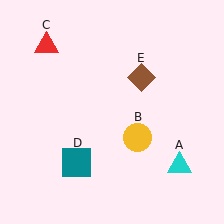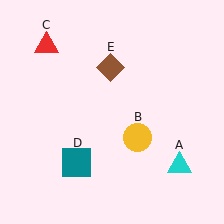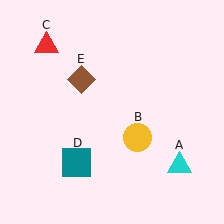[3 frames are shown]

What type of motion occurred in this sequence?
The brown diamond (object E) rotated counterclockwise around the center of the scene.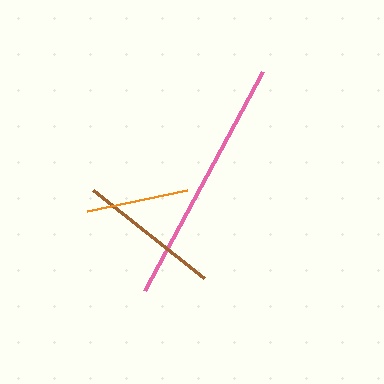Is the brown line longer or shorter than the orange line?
The brown line is longer than the orange line.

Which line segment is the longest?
The pink line is the longest at approximately 248 pixels.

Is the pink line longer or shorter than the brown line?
The pink line is longer than the brown line.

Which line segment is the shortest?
The orange line is the shortest at approximately 103 pixels.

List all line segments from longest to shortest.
From longest to shortest: pink, brown, orange.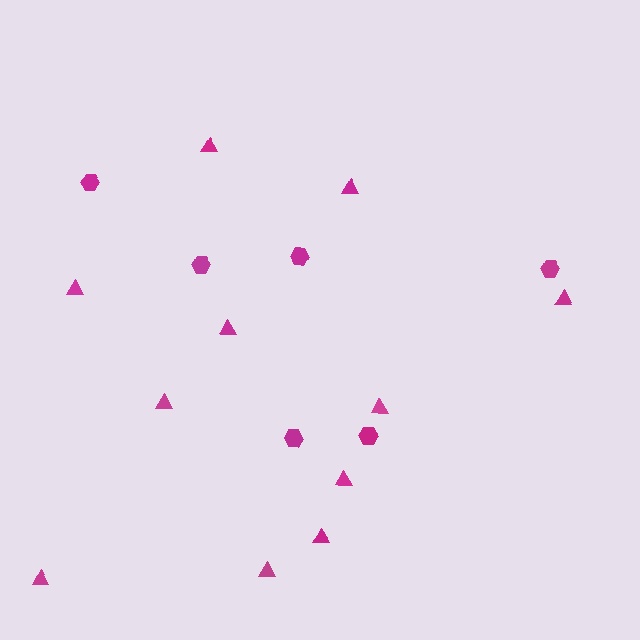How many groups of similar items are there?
There are 2 groups: one group of hexagons (6) and one group of triangles (11).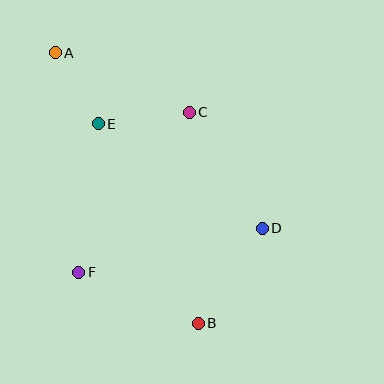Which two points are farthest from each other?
Points A and B are farthest from each other.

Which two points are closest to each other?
Points A and E are closest to each other.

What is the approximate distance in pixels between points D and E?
The distance between D and E is approximately 194 pixels.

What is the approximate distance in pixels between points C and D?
The distance between C and D is approximately 137 pixels.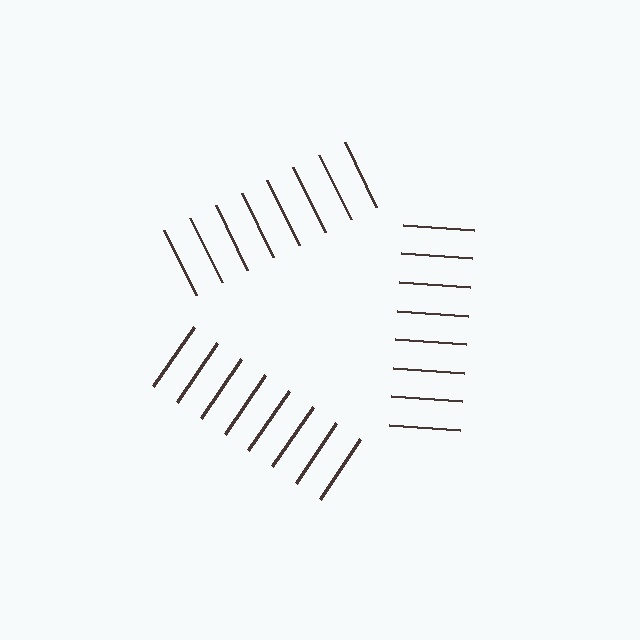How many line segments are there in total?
24 — 8 along each of the 3 edges.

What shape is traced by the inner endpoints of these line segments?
An illusory triangle — the line segments terminate on its edges but no continuous stroke is drawn.